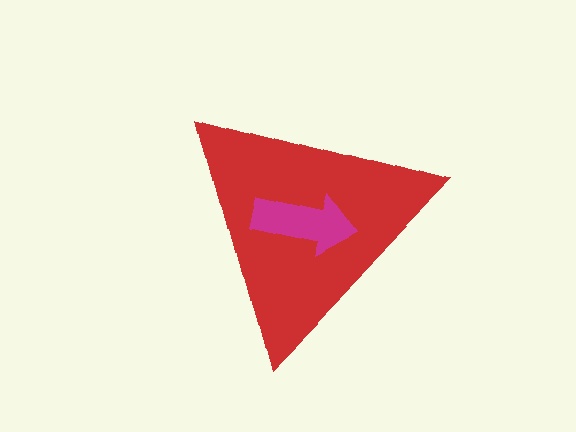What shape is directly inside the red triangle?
The magenta arrow.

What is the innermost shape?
The magenta arrow.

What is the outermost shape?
The red triangle.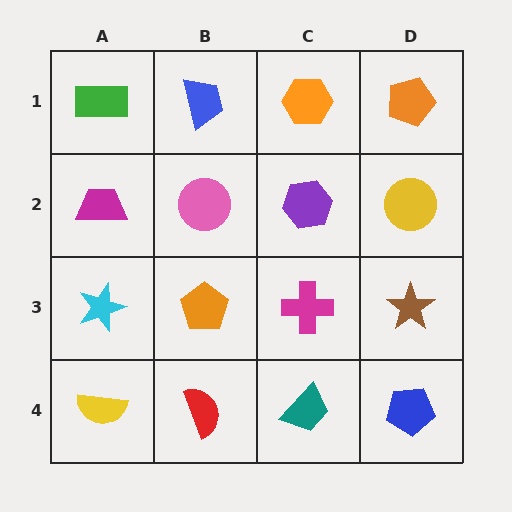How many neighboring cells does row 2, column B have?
4.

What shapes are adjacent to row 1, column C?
A purple hexagon (row 2, column C), a blue trapezoid (row 1, column B), an orange pentagon (row 1, column D).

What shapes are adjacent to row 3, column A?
A magenta trapezoid (row 2, column A), a yellow semicircle (row 4, column A), an orange pentagon (row 3, column B).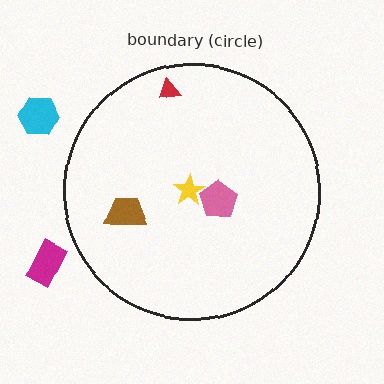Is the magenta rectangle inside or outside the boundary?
Outside.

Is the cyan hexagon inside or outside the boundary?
Outside.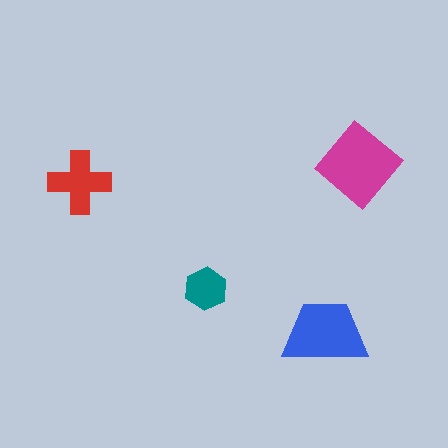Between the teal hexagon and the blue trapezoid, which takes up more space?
The blue trapezoid.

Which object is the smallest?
The teal hexagon.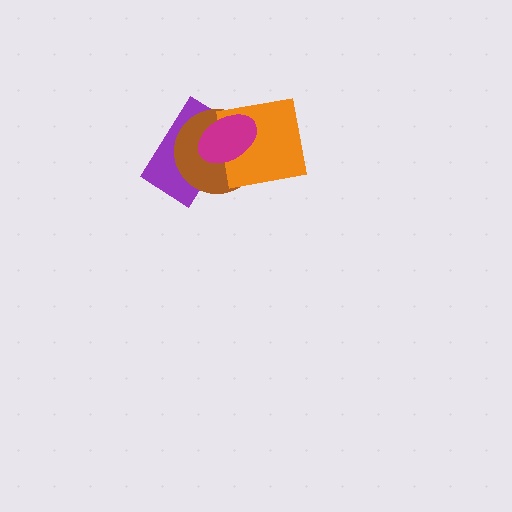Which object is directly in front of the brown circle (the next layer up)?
The orange square is directly in front of the brown circle.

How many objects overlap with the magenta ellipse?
3 objects overlap with the magenta ellipse.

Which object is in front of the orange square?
The magenta ellipse is in front of the orange square.